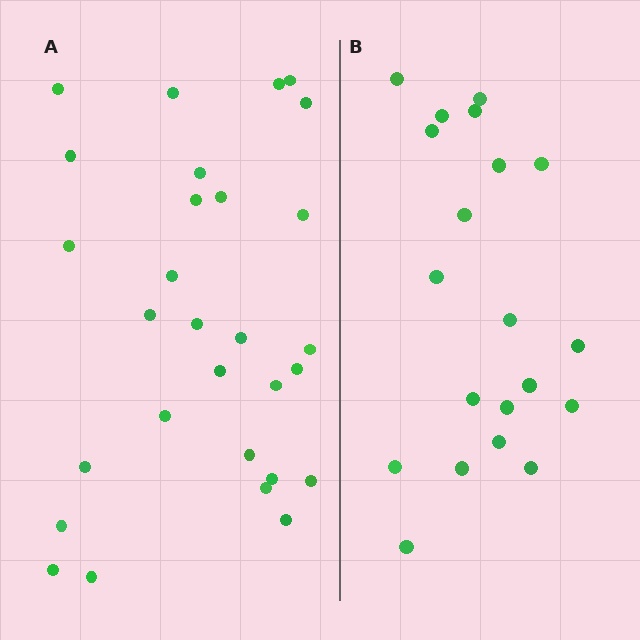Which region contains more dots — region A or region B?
Region A (the left region) has more dots.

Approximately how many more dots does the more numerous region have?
Region A has roughly 8 or so more dots than region B.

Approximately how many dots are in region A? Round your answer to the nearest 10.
About 30 dots. (The exact count is 29, which rounds to 30.)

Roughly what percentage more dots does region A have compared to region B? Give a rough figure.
About 45% more.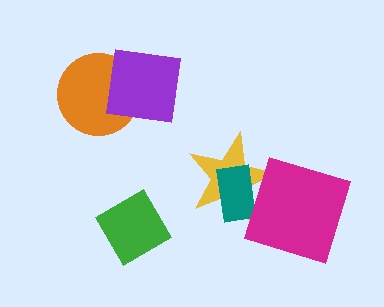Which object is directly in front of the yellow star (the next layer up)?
The teal rectangle is directly in front of the yellow star.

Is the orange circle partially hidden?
Yes, it is partially covered by another shape.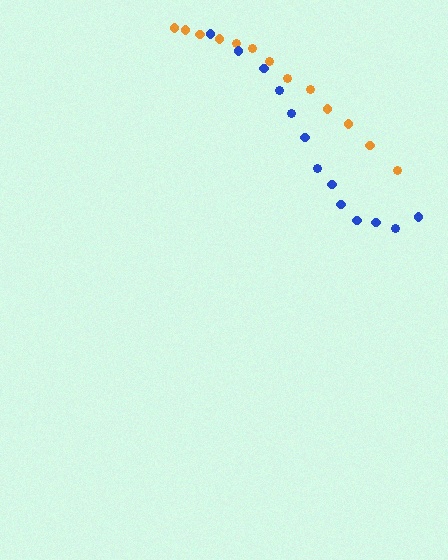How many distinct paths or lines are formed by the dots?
There are 2 distinct paths.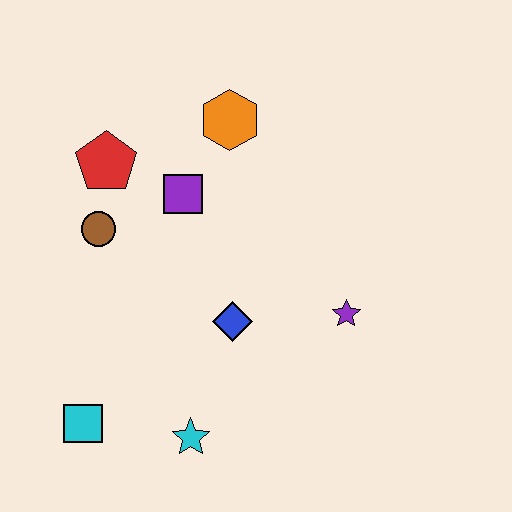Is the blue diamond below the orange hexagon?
Yes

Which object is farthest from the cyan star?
The orange hexagon is farthest from the cyan star.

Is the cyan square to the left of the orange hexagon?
Yes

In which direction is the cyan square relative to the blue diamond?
The cyan square is to the left of the blue diamond.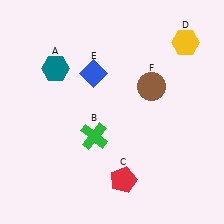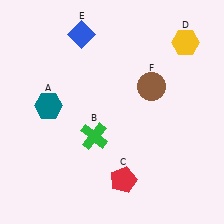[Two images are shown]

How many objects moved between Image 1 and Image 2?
2 objects moved between the two images.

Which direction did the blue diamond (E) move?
The blue diamond (E) moved up.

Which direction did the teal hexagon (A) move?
The teal hexagon (A) moved down.